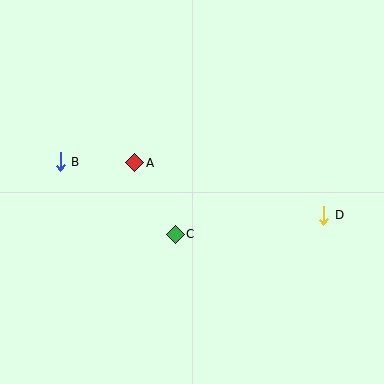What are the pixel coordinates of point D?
Point D is at (324, 215).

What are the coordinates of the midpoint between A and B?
The midpoint between A and B is at (98, 162).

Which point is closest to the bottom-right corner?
Point D is closest to the bottom-right corner.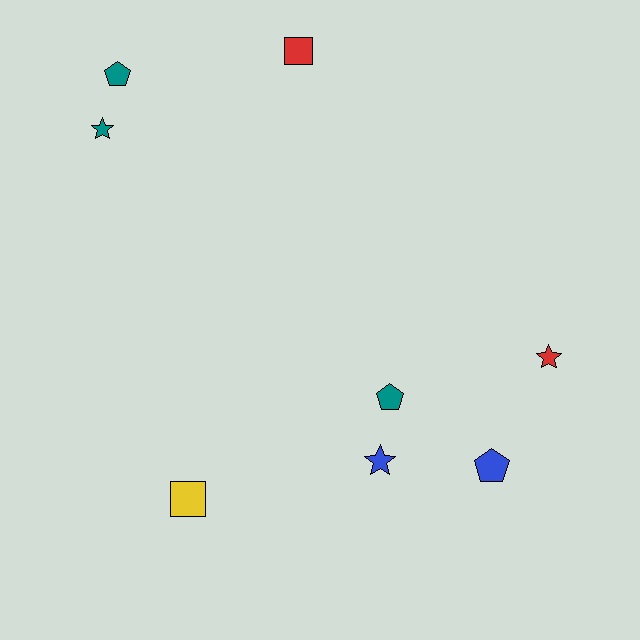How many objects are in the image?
There are 8 objects.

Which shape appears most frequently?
Pentagon, with 3 objects.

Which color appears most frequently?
Teal, with 3 objects.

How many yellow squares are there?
There is 1 yellow square.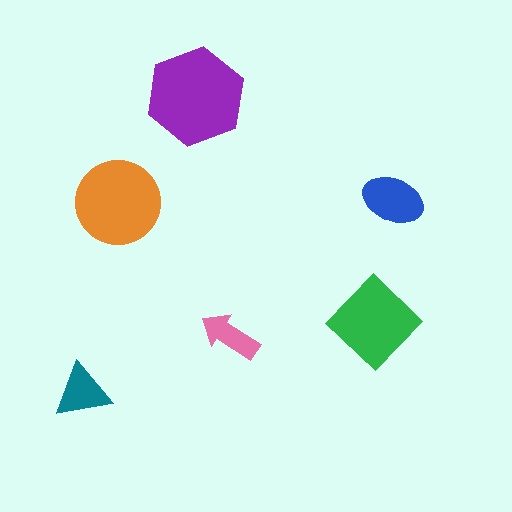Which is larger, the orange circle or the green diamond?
The orange circle.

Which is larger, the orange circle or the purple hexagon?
The purple hexagon.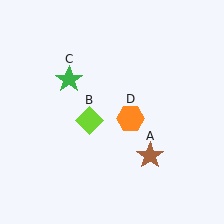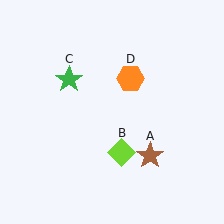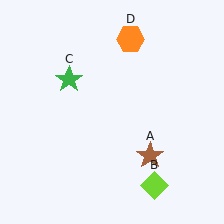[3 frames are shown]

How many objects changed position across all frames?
2 objects changed position: lime diamond (object B), orange hexagon (object D).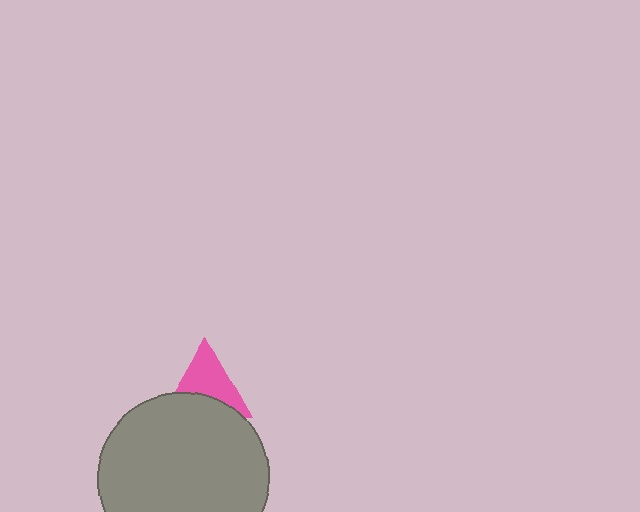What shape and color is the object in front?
The object in front is a gray circle.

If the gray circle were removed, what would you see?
You would see the complete pink triangle.